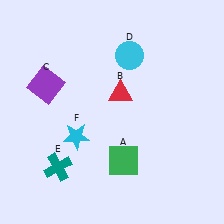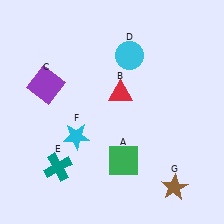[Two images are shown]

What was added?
A brown star (G) was added in Image 2.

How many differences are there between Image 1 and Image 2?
There is 1 difference between the two images.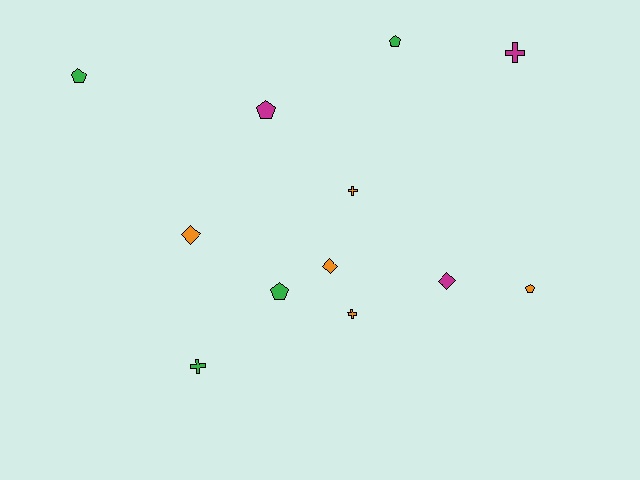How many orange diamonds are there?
There are 2 orange diamonds.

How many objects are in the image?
There are 12 objects.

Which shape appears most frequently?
Pentagon, with 5 objects.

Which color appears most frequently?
Orange, with 5 objects.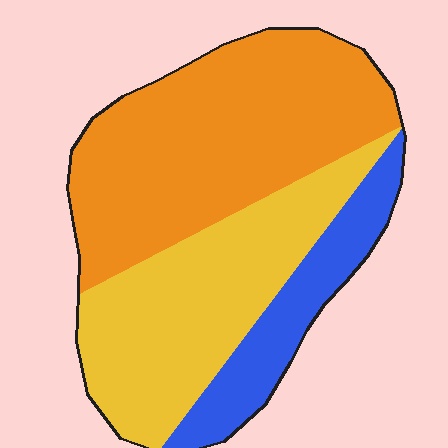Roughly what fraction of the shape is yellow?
Yellow takes up about three eighths (3/8) of the shape.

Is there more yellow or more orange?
Orange.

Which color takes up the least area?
Blue, at roughly 15%.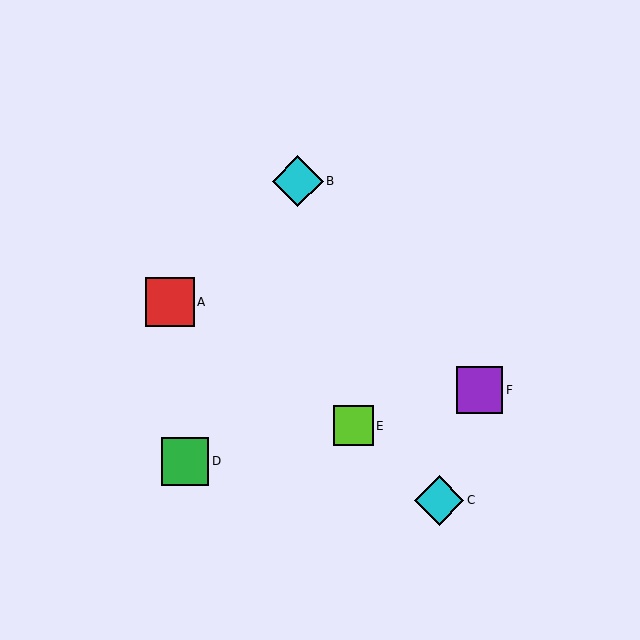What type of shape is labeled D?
Shape D is a green square.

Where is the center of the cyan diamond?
The center of the cyan diamond is at (298, 181).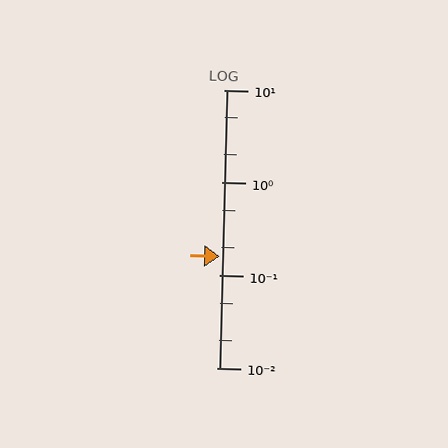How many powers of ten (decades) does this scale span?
The scale spans 3 decades, from 0.01 to 10.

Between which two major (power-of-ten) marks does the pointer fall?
The pointer is between 0.1 and 1.